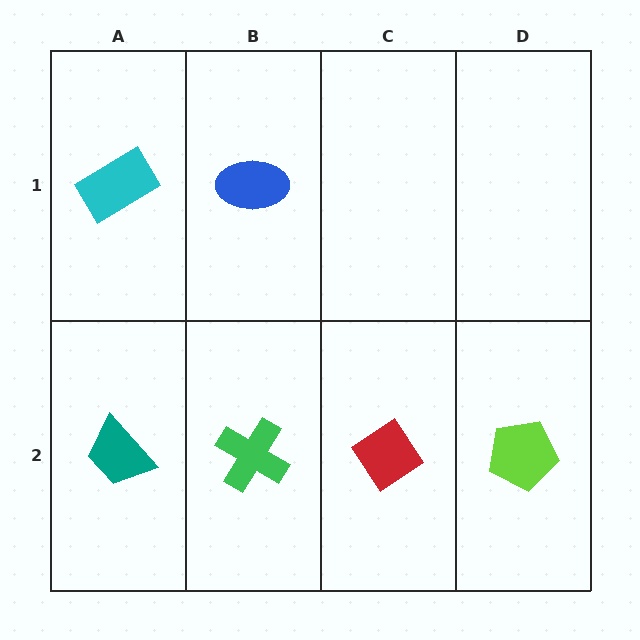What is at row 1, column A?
A cyan rectangle.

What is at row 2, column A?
A teal trapezoid.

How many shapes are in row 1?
2 shapes.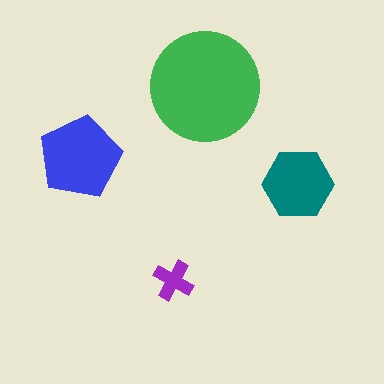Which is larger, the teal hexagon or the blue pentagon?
The blue pentagon.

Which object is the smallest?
The purple cross.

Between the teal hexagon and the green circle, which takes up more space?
The green circle.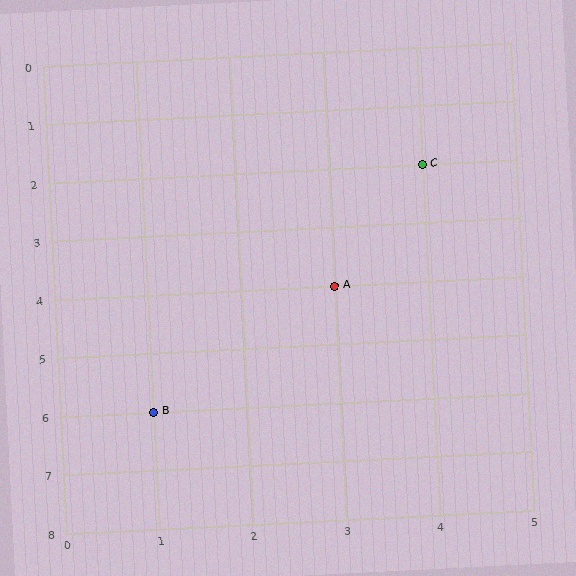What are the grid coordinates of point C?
Point C is at grid coordinates (4, 2).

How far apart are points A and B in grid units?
Points A and B are 2 columns and 2 rows apart (about 2.8 grid units diagonally).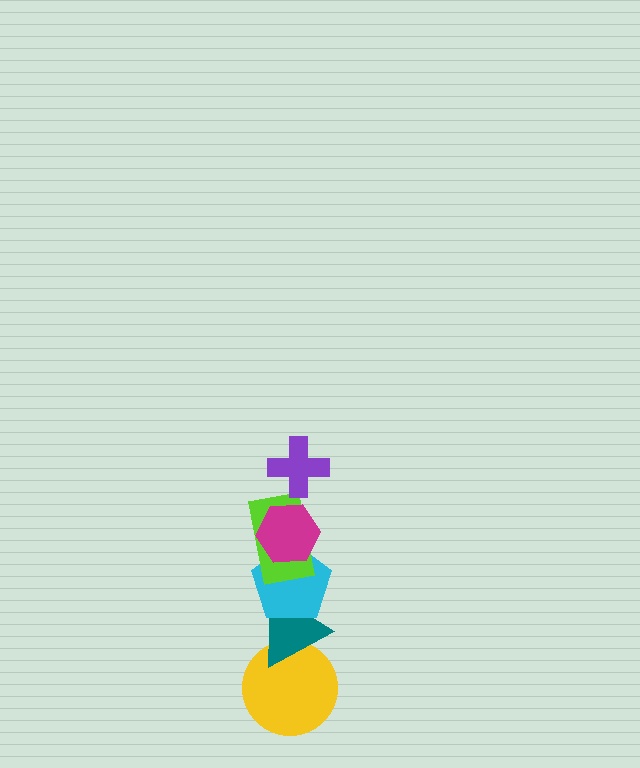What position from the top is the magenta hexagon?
The magenta hexagon is 2nd from the top.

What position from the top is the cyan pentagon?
The cyan pentagon is 4th from the top.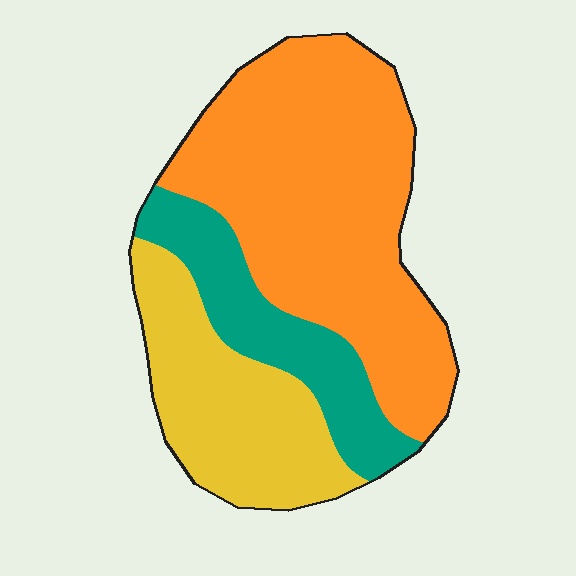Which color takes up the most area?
Orange, at roughly 55%.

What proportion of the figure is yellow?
Yellow covers about 25% of the figure.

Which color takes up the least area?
Teal, at roughly 20%.